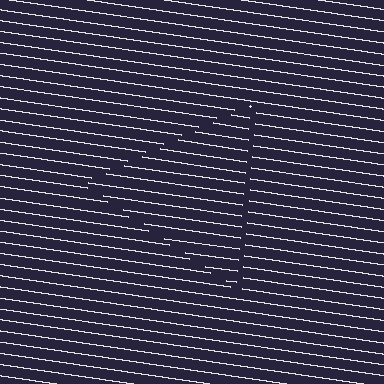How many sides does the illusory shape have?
3 sides — the line-ends trace a triangle.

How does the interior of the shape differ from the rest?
The interior of the shape contains the same grating, shifted by half a period — the contour is defined by the phase discontinuity where line-ends from the inner and outer gratings abut.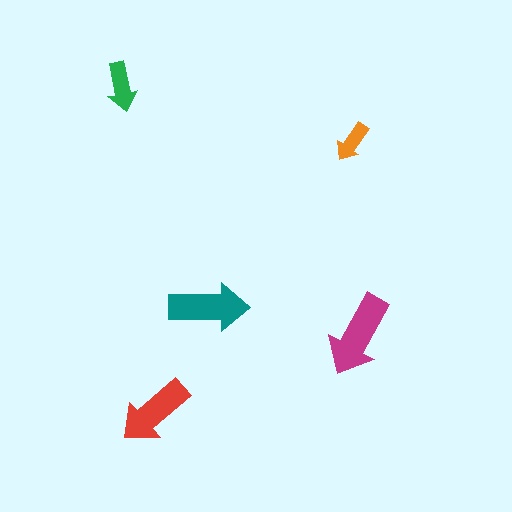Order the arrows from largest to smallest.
the magenta one, the teal one, the red one, the green one, the orange one.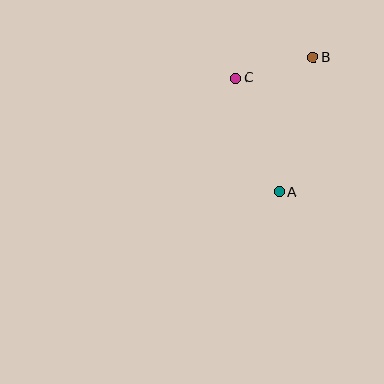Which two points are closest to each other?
Points B and C are closest to each other.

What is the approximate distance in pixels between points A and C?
The distance between A and C is approximately 122 pixels.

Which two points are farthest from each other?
Points A and B are farthest from each other.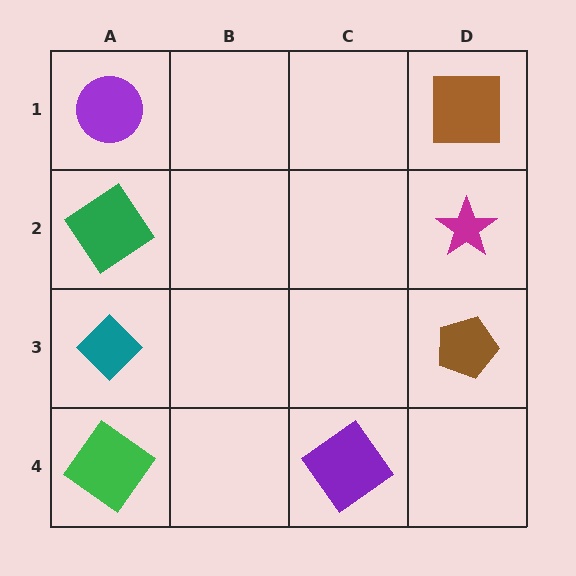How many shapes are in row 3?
2 shapes.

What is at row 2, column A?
A green diamond.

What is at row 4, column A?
A green diamond.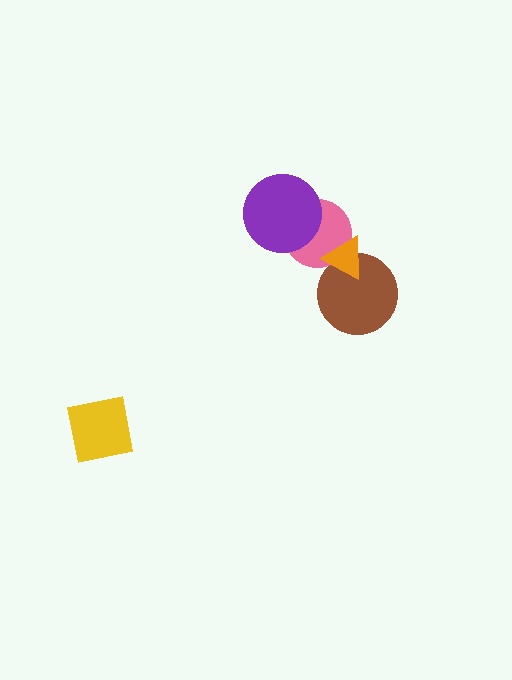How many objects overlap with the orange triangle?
2 objects overlap with the orange triangle.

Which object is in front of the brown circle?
The orange triangle is in front of the brown circle.